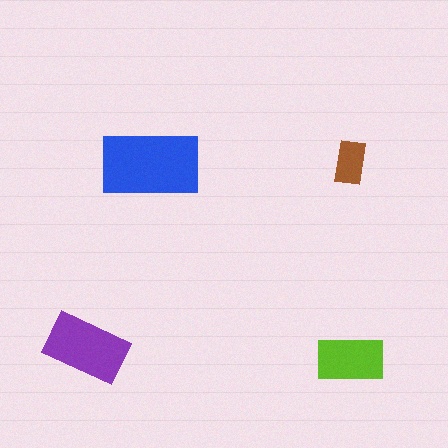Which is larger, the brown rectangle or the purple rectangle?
The purple one.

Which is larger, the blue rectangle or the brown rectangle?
The blue one.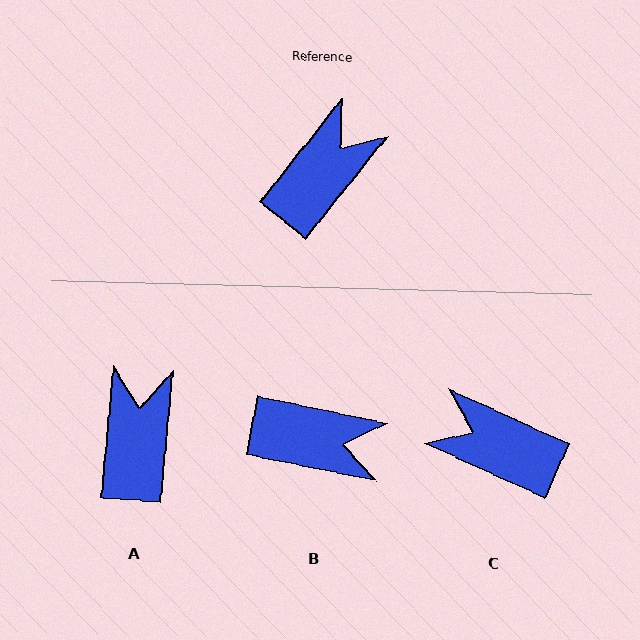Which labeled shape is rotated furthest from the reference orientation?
C, about 104 degrees away.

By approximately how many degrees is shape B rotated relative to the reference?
Approximately 63 degrees clockwise.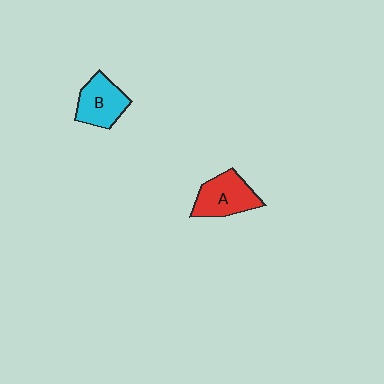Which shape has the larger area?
Shape A (red).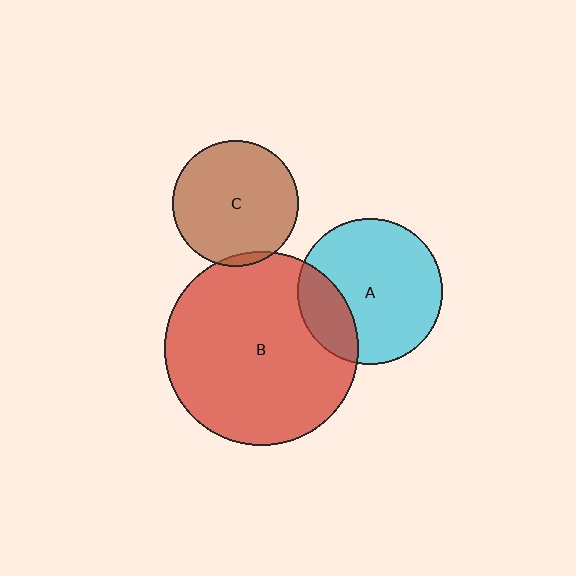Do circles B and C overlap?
Yes.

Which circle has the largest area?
Circle B (red).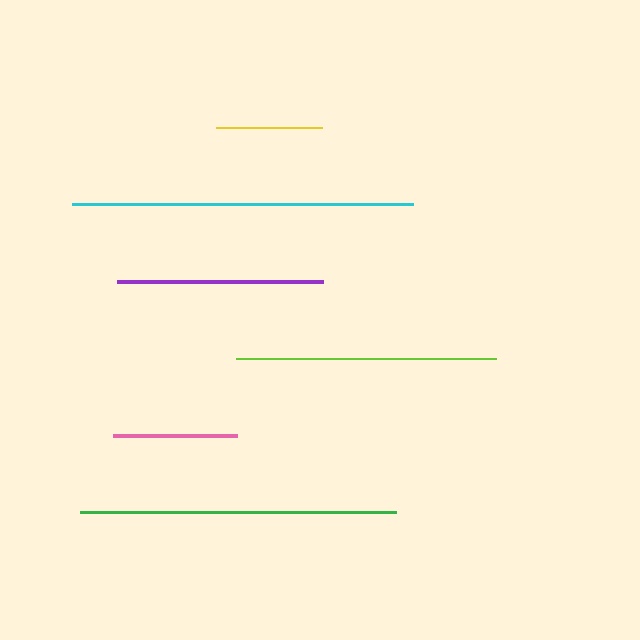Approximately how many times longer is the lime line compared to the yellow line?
The lime line is approximately 2.5 times the length of the yellow line.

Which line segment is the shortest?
The yellow line is the shortest at approximately 106 pixels.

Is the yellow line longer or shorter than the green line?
The green line is longer than the yellow line.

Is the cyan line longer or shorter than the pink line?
The cyan line is longer than the pink line.